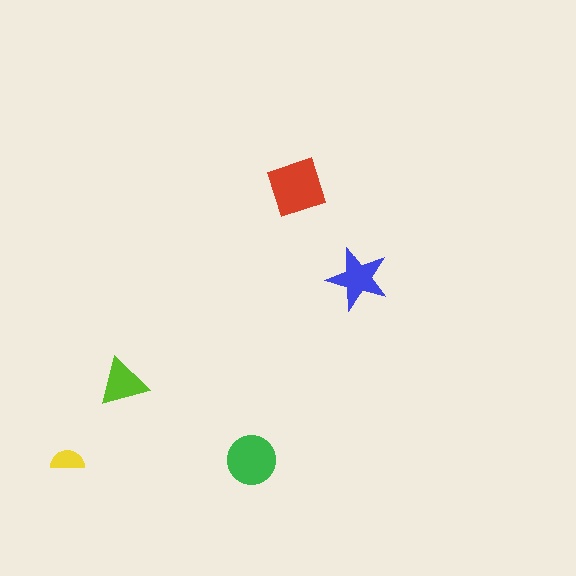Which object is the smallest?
The yellow semicircle.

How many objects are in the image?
There are 5 objects in the image.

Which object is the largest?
The red diamond.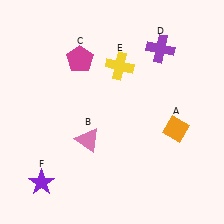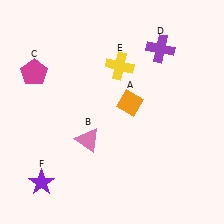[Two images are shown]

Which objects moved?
The objects that moved are: the orange diamond (A), the magenta pentagon (C).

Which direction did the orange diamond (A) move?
The orange diamond (A) moved left.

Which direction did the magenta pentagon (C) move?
The magenta pentagon (C) moved left.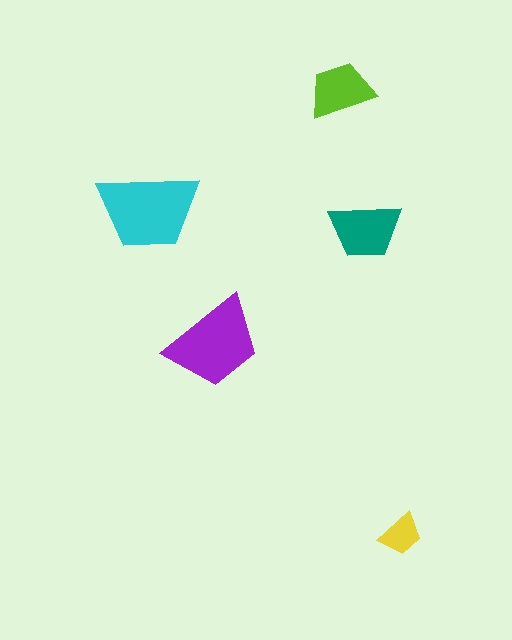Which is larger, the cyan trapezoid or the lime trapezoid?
The cyan one.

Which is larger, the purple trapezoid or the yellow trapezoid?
The purple one.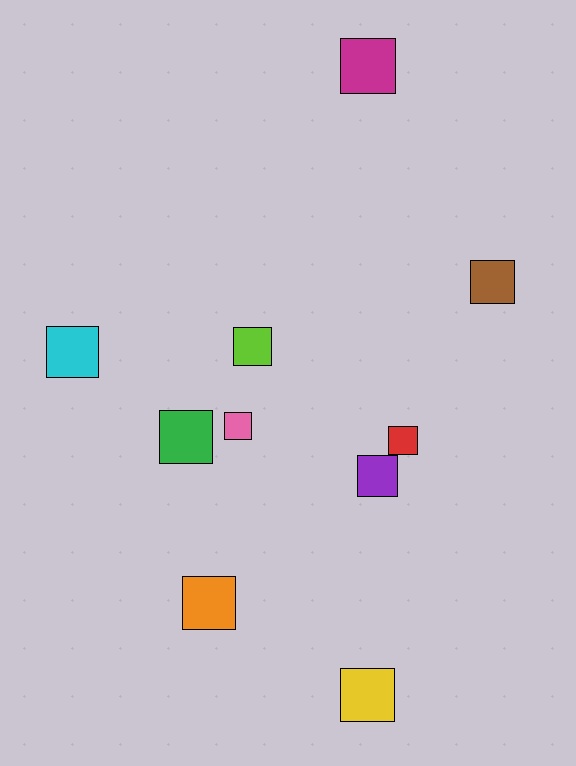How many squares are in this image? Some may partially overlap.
There are 10 squares.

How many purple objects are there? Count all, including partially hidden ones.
There is 1 purple object.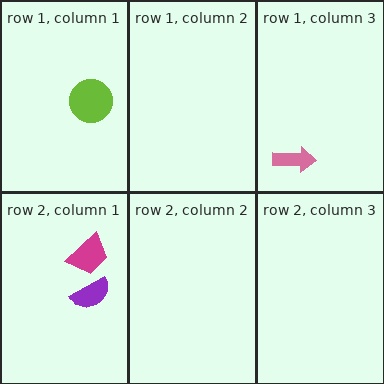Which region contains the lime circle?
The row 1, column 1 region.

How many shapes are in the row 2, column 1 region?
2.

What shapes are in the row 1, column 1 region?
The lime circle.